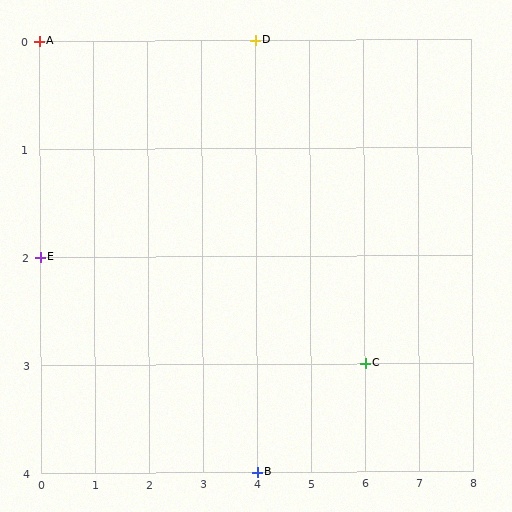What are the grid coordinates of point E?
Point E is at grid coordinates (0, 2).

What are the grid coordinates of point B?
Point B is at grid coordinates (4, 4).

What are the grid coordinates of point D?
Point D is at grid coordinates (4, 0).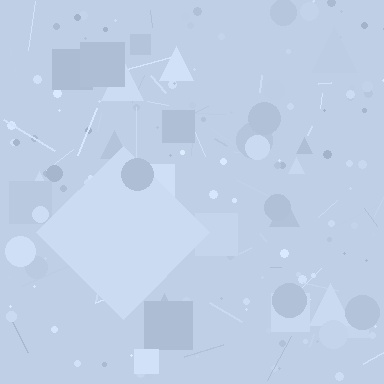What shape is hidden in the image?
A diamond is hidden in the image.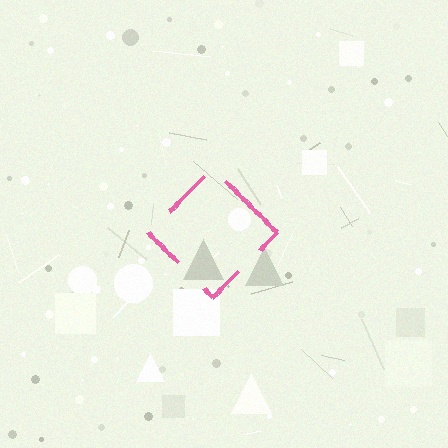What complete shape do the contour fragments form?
The contour fragments form a diamond.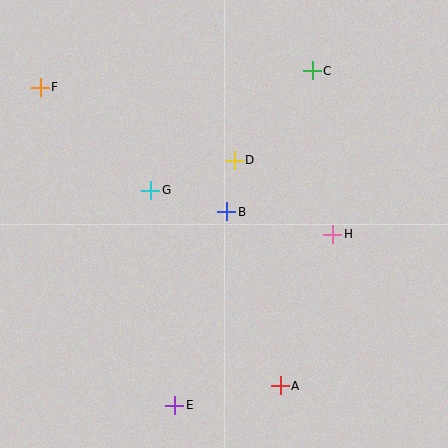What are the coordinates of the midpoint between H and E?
The midpoint between H and E is at (254, 320).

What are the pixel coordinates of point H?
Point H is at (333, 234).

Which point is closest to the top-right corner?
Point C is closest to the top-right corner.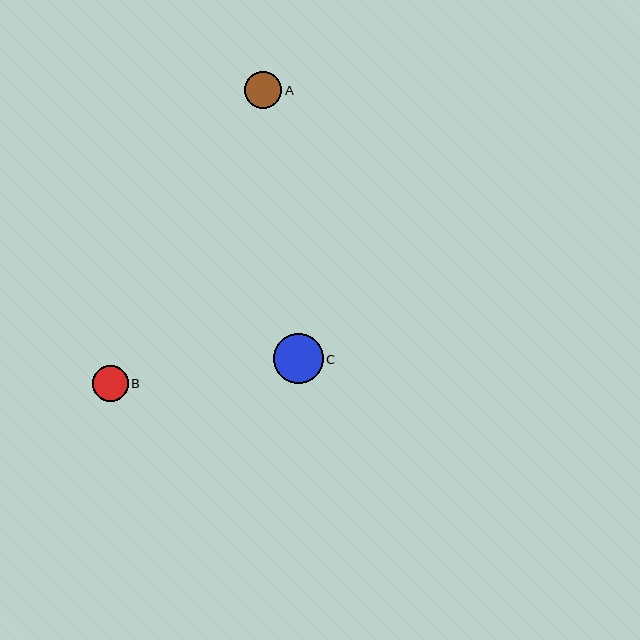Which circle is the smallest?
Circle B is the smallest with a size of approximately 36 pixels.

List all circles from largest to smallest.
From largest to smallest: C, A, B.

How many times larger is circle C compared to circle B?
Circle C is approximately 1.4 times the size of circle B.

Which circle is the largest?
Circle C is the largest with a size of approximately 50 pixels.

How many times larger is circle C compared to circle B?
Circle C is approximately 1.4 times the size of circle B.